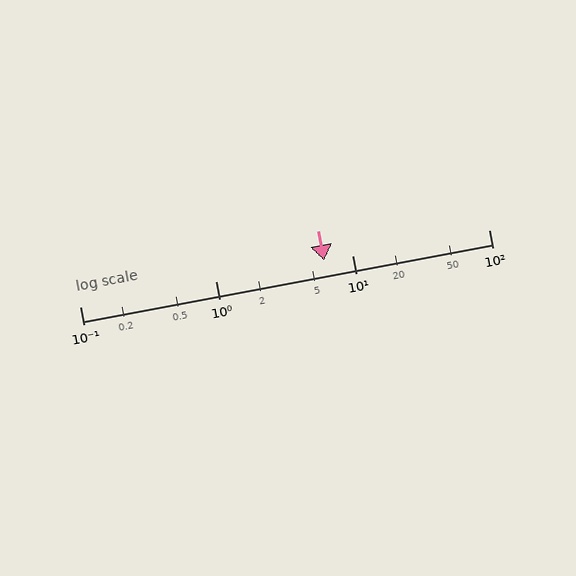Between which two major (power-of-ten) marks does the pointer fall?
The pointer is between 1 and 10.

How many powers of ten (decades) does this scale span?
The scale spans 3 decades, from 0.1 to 100.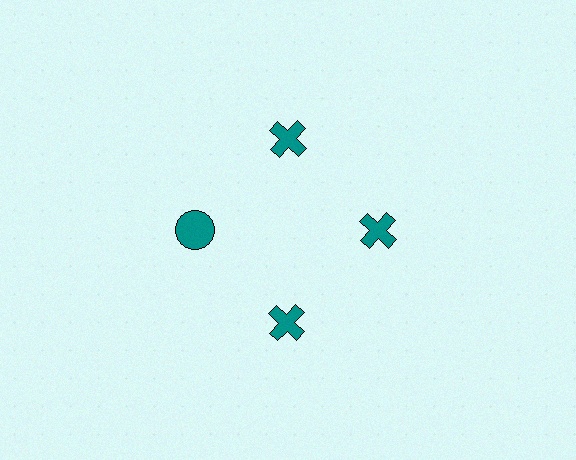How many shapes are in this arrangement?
There are 4 shapes arranged in a ring pattern.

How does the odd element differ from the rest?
It has a different shape: circle instead of cross.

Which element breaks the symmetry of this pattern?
The teal circle at roughly the 9 o'clock position breaks the symmetry. All other shapes are teal crosses.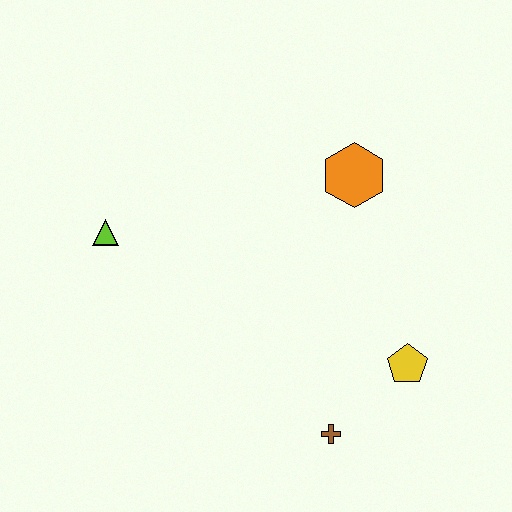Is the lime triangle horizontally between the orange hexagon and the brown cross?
No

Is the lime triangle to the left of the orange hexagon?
Yes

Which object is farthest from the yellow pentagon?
The lime triangle is farthest from the yellow pentagon.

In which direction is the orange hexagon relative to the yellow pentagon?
The orange hexagon is above the yellow pentagon.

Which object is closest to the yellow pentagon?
The brown cross is closest to the yellow pentagon.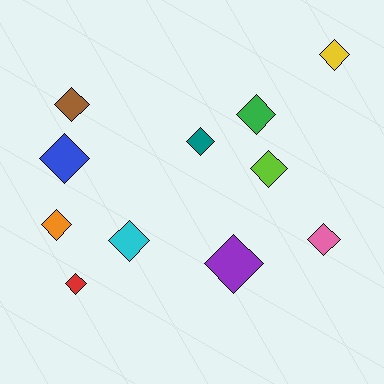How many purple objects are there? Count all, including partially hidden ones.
There is 1 purple object.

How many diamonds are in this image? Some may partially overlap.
There are 11 diamonds.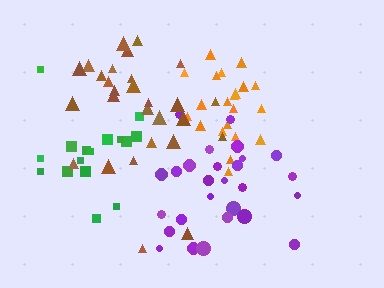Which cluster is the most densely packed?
Orange.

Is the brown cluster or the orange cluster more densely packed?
Orange.